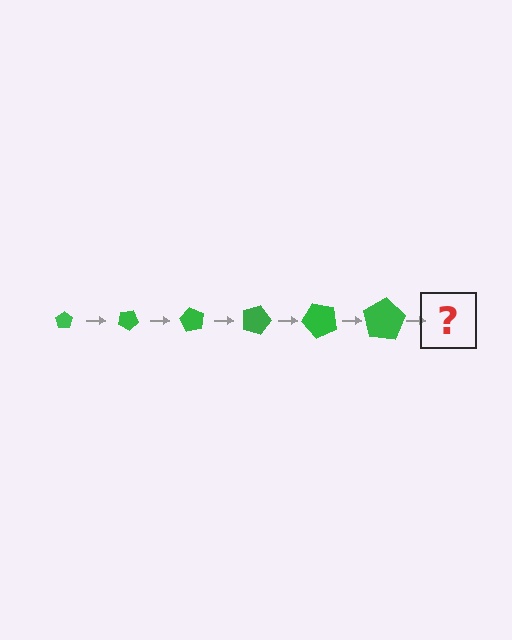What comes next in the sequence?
The next element should be a pentagon, larger than the previous one and rotated 180 degrees from the start.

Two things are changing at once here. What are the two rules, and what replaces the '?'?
The two rules are that the pentagon grows larger each step and it rotates 30 degrees each step. The '?' should be a pentagon, larger than the previous one and rotated 180 degrees from the start.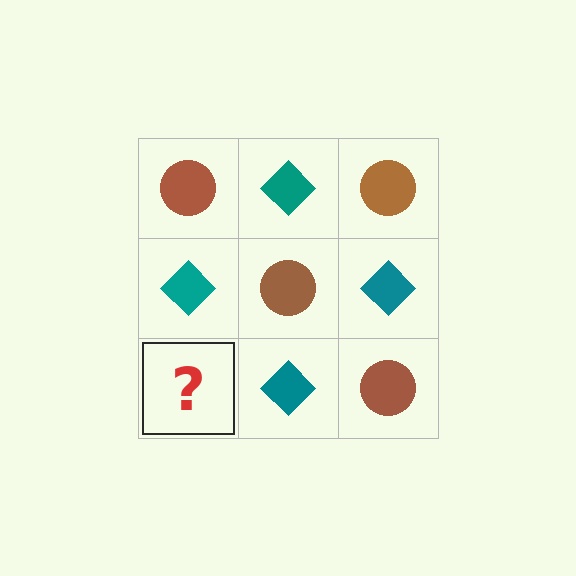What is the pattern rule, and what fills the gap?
The rule is that it alternates brown circle and teal diamond in a checkerboard pattern. The gap should be filled with a brown circle.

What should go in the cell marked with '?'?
The missing cell should contain a brown circle.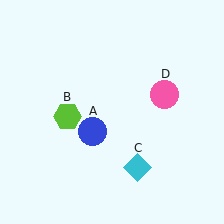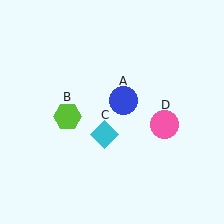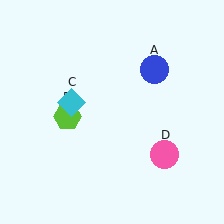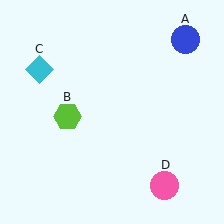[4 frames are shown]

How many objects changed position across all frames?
3 objects changed position: blue circle (object A), cyan diamond (object C), pink circle (object D).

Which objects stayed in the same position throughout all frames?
Lime hexagon (object B) remained stationary.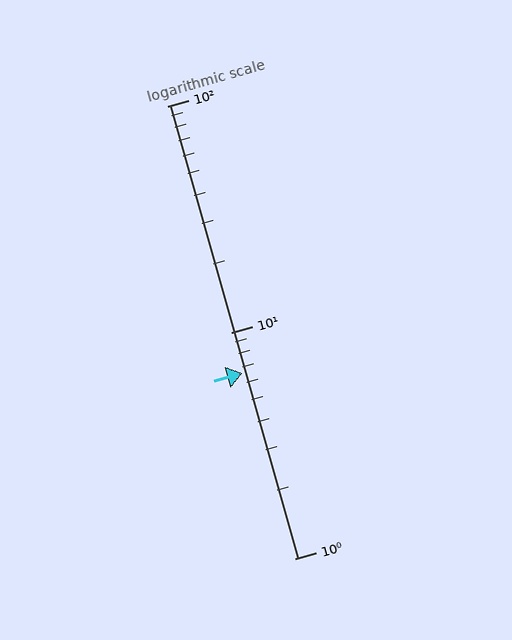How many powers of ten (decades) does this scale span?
The scale spans 2 decades, from 1 to 100.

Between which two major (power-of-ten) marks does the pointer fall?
The pointer is between 1 and 10.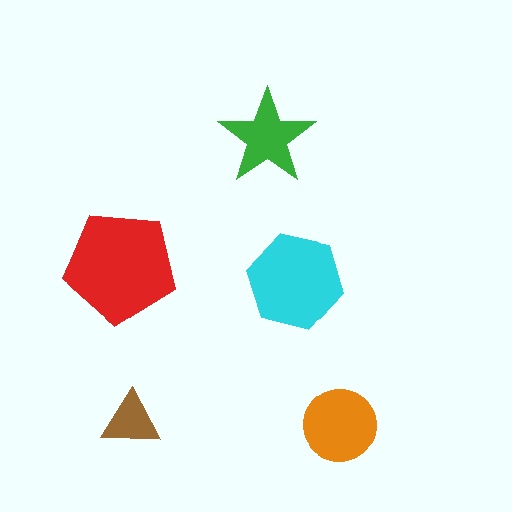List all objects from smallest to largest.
The brown triangle, the green star, the orange circle, the cyan hexagon, the red pentagon.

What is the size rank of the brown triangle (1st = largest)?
5th.